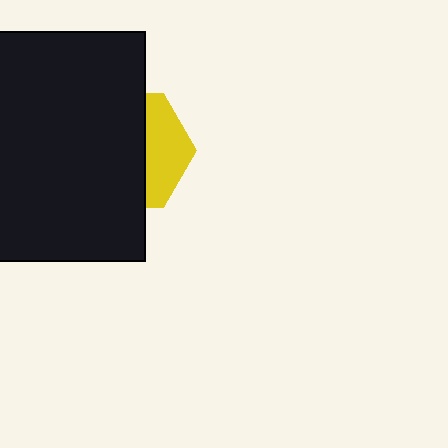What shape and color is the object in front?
The object in front is a black rectangle.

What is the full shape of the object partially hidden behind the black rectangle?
The partially hidden object is a yellow hexagon.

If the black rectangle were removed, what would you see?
You would see the complete yellow hexagon.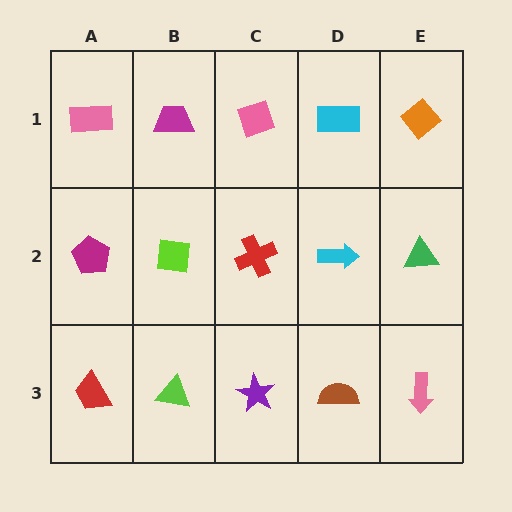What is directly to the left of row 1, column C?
A magenta trapezoid.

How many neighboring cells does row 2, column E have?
3.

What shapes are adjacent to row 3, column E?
A green triangle (row 2, column E), a brown semicircle (row 3, column D).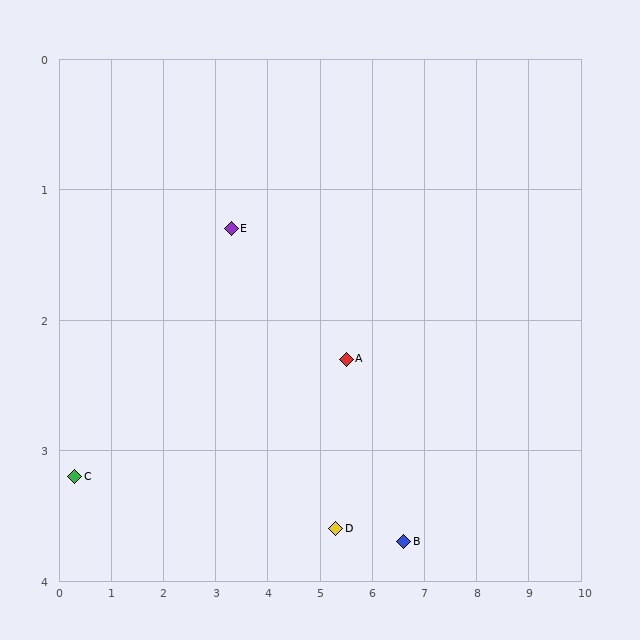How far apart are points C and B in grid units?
Points C and B are about 6.3 grid units apart.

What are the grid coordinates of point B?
Point B is at approximately (6.6, 3.7).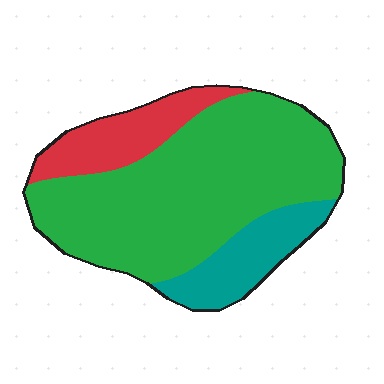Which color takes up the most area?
Green, at roughly 65%.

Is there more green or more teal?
Green.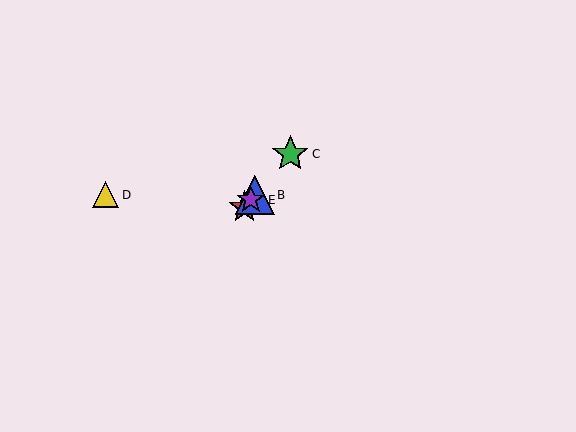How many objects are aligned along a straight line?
4 objects (A, B, C, E) are aligned along a straight line.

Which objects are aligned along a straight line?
Objects A, B, C, E are aligned along a straight line.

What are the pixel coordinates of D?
Object D is at (106, 195).